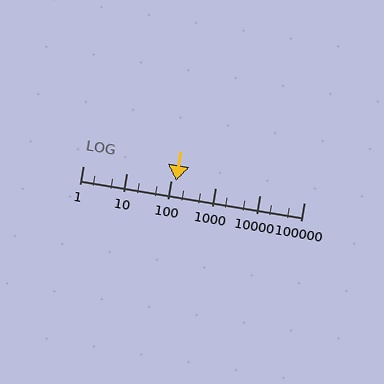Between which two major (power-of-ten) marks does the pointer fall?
The pointer is between 100 and 1000.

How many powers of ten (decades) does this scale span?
The scale spans 5 decades, from 1 to 100000.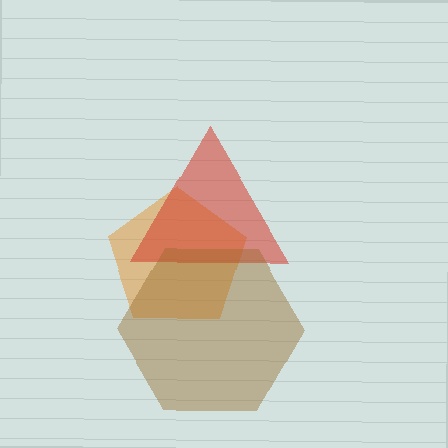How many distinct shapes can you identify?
There are 3 distinct shapes: an orange pentagon, a red triangle, a brown hexagon.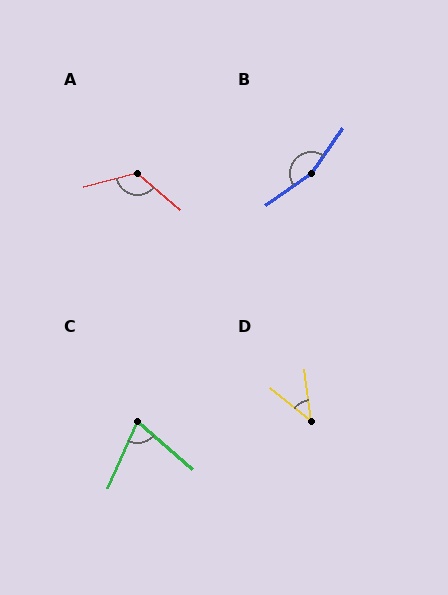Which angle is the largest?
B, at approximately 160 degrees.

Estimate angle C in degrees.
Approximately 72 degrees.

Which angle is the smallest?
D, at approximately 45 degrees.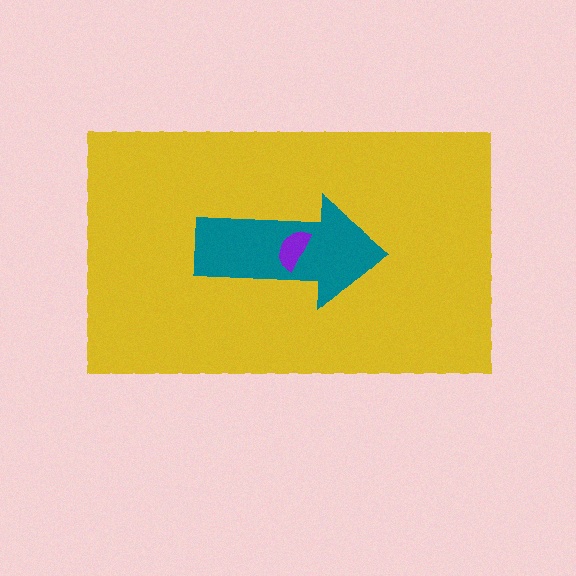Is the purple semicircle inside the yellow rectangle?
Yes.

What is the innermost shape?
The purple semicircle.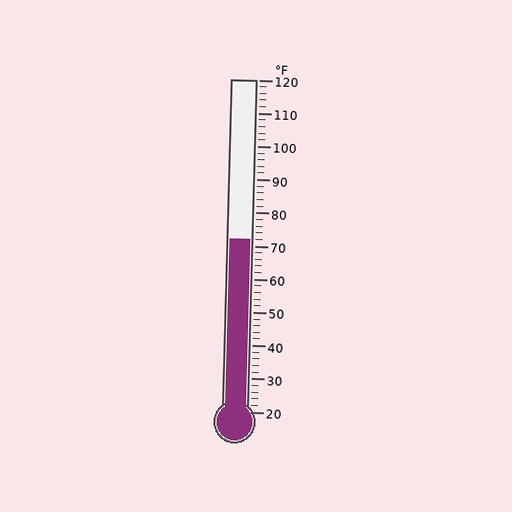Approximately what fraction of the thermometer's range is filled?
The thermometer is filled to approximately 50% of its range.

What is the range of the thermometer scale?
The thermometer scale ranges from 20°F to 120°F.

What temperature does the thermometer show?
The thermometer shows approximately 72°F.